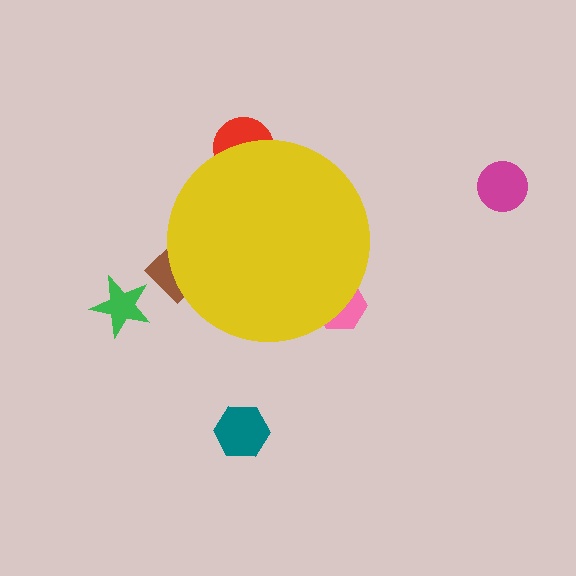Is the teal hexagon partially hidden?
No, the teal hexagon is fully visible.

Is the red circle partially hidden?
Yes, the red circle is partially hidden behind the yellow circle.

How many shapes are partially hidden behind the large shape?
3 shapes are partially hidden.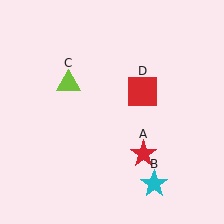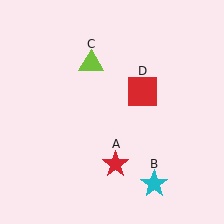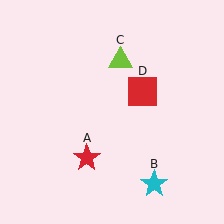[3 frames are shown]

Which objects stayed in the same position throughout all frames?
Cyan star (object B) and red square (object D) remained stationary.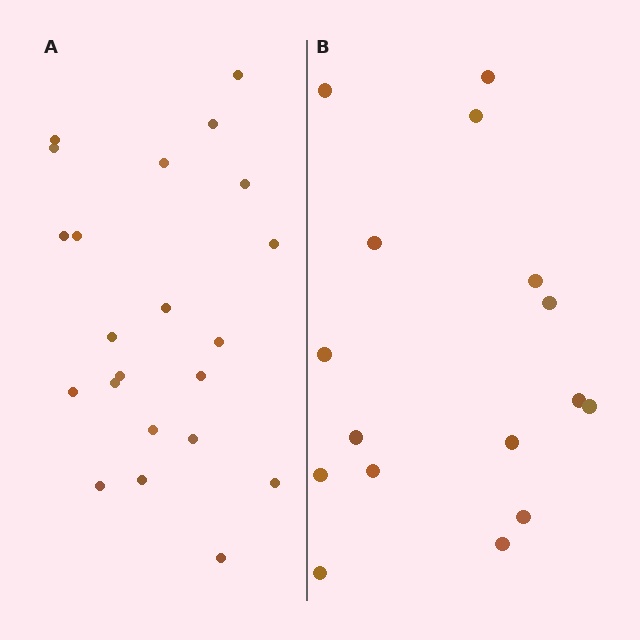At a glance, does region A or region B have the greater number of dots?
Region A (the left region) has more dots.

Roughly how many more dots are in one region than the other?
Region A has about 6 more dots than region B.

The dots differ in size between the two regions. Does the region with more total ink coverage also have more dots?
No. Region B has more total ink coverage because its dots are larger, but region A actually contains more individual dots. Total area can be misleading — the number of items is what matters here.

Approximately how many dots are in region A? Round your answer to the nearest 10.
About 20 dots. (The exact count is 22, which rounds to 20.)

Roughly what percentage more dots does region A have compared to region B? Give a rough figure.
About 40% more.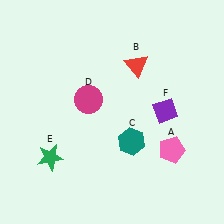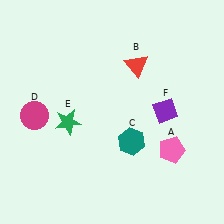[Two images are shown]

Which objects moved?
The objects that moved are: the magenta circle (D), the green star (E).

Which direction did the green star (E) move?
The green star (E) moved up.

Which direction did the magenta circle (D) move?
The magenta circle (D) moved left.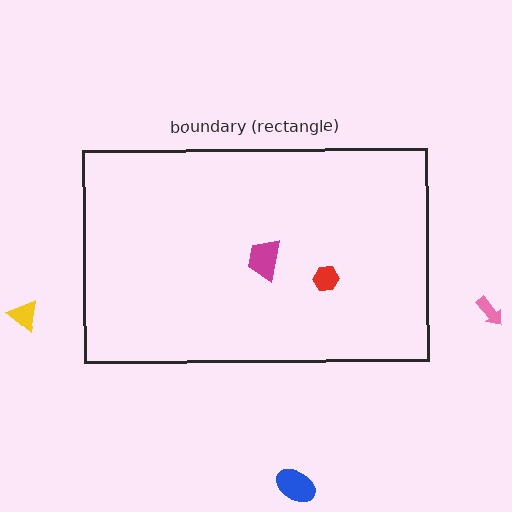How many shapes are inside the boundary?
2 inside, 3 outside.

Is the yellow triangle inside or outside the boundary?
Outside.